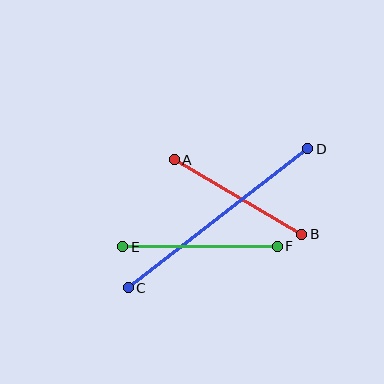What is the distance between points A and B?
The distance is approximately 148 pixels.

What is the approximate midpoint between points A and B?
The midpoint is at approximately (238, 197) pixels.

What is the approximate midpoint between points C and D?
The midpoint is at approximately (218, 218) pixels.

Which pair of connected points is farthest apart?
Points C and D are farthest apart.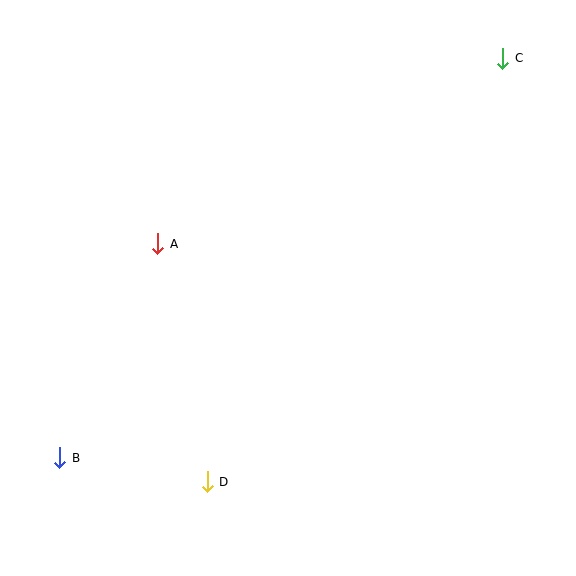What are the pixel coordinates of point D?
Point D is at (207, 482).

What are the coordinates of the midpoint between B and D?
The midpoint between B and D is at (133, 470).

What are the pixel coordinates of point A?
Point A is at (158, 244).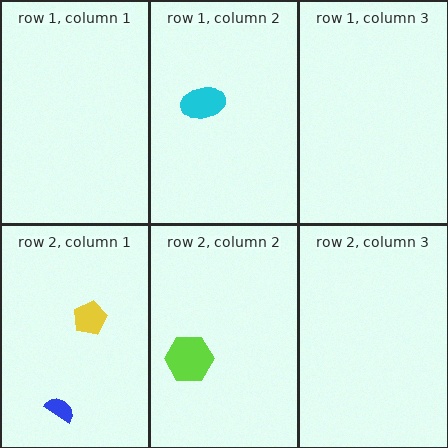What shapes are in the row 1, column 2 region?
The cyan ellipse.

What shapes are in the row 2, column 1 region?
The blue semicircle, the yellow pentagon.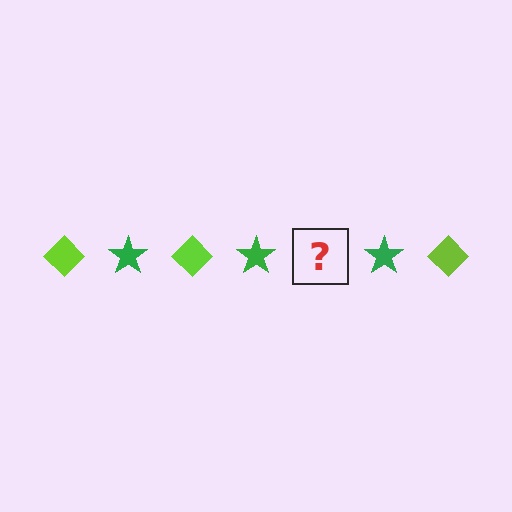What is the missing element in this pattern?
The missing element is a lime diamond.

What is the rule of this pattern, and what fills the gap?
The rule is that the pattern alternates between lime diamond and green star. The gap should be filled with a lime diamond.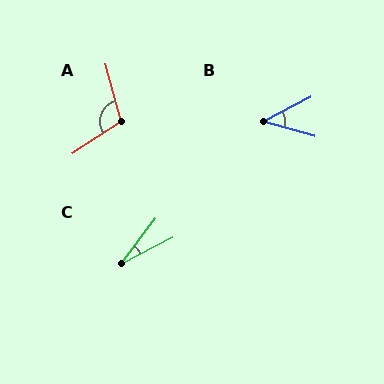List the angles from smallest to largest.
C (26°), B (43°), A (107°).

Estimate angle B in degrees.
Approximately 43 degrees.